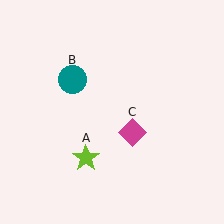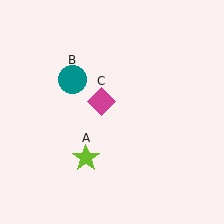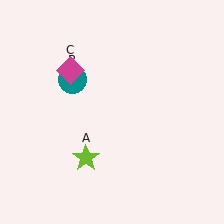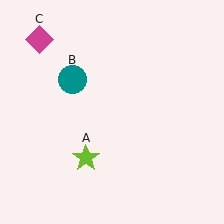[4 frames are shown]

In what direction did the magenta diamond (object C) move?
The magenta diamond (object C) moved up and to the left.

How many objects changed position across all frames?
1 object changed position: magenta diamond (object C).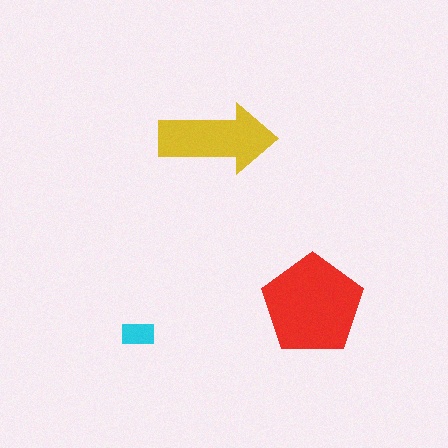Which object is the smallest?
The cyan rectangle.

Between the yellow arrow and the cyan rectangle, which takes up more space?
The yellow arrow.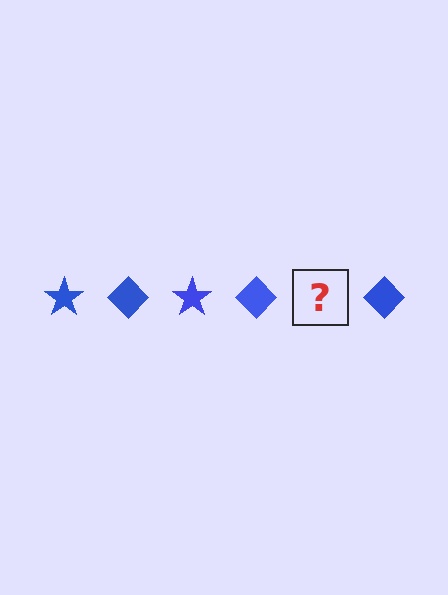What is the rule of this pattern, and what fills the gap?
The rule is that the pattern cycles through star, diamond shapes in blue. The gap should be filled with a blue star.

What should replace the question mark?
The question mark should be replaced with a blue star.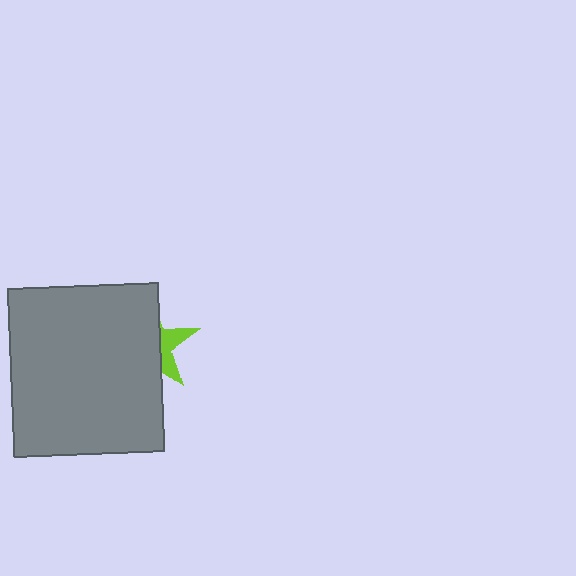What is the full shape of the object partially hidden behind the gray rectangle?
The partially hidden object is a lime star.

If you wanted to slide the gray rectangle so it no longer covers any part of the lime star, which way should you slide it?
Slide it left — that is the most direct way to separate the two shapes.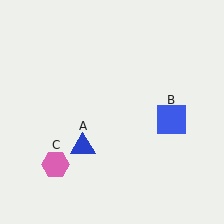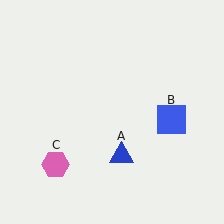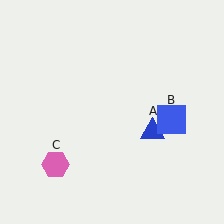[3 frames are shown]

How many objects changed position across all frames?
1 object changed position: blue triangle (object A).